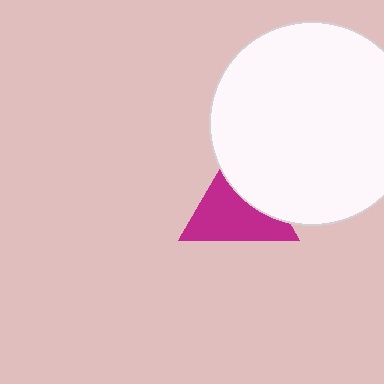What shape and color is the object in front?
The object in front is a white circle.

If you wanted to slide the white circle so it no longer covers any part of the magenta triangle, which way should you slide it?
Slide it toward the upper-right — that is the most direct way to separate the two shapes.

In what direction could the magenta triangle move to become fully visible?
The magenta triangle could move toward the lower-left. That would shift it out from behind the white circle entirely.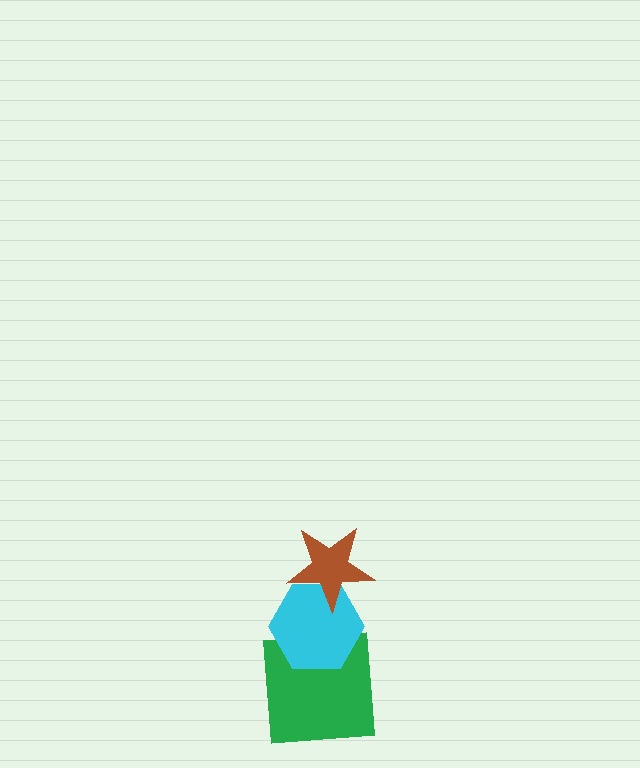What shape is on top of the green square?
The cyan hexagon is on top of the green square.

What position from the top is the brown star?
The brown star is 1st from the top.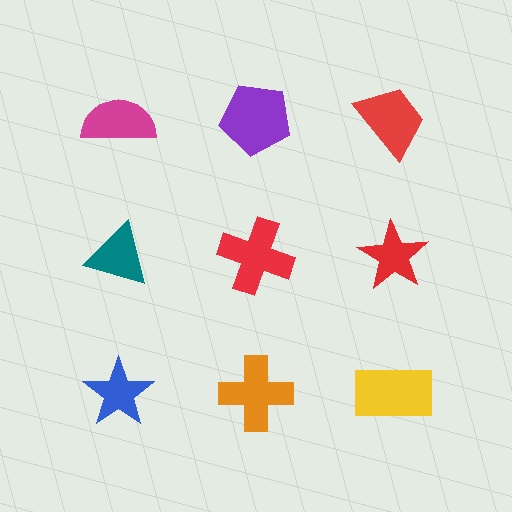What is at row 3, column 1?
A blue star.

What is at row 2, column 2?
A red cross.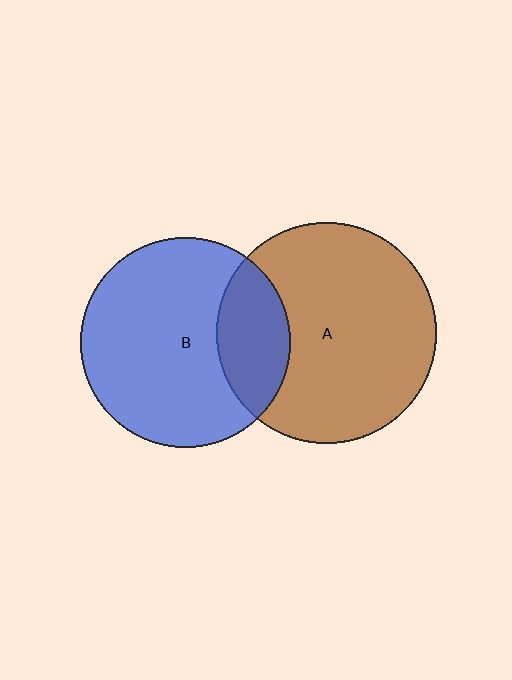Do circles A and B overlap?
Yes.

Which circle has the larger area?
Circle A (brown).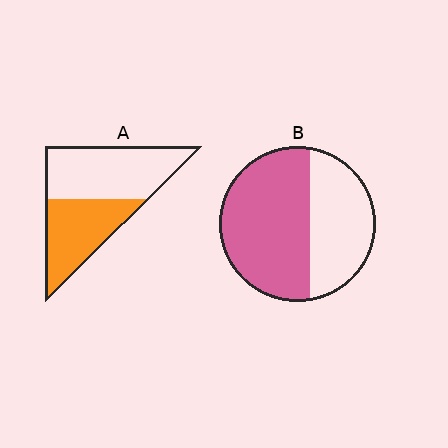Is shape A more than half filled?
No.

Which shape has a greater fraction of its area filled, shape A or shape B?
Shape B.